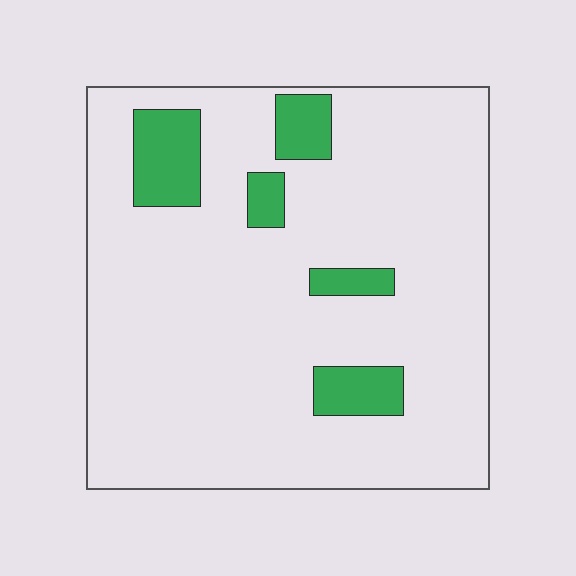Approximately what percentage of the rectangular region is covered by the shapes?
Approximately 10%.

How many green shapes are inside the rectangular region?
5.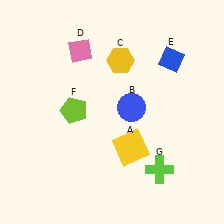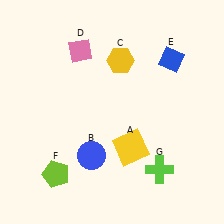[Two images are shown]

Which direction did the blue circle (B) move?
The blue circle (B) moved down.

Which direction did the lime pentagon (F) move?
The lime pentagon (F) moved down.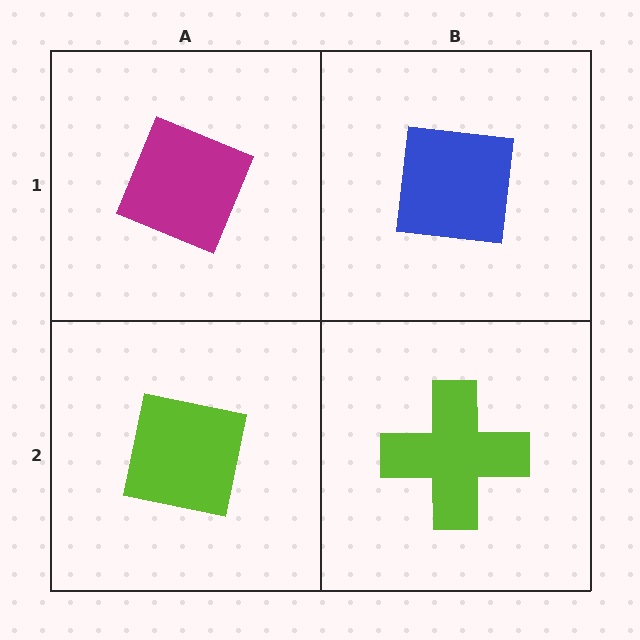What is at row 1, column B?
A blue square.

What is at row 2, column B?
A lime cross.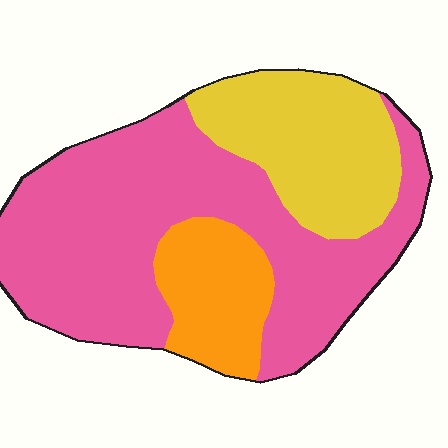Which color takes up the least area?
Orange, at roughly 15%.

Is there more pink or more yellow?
Pink.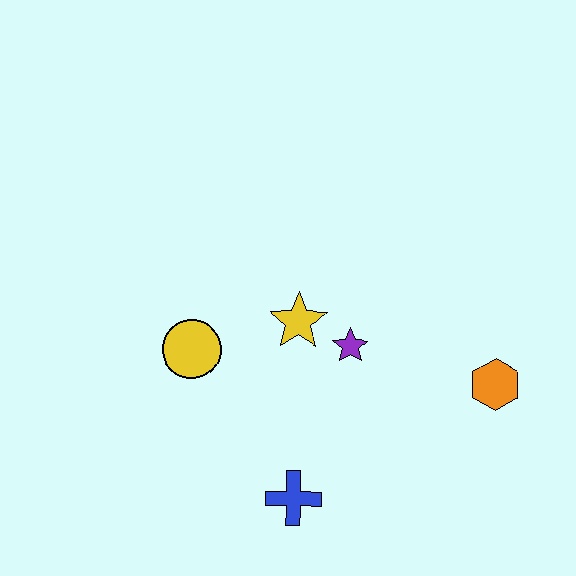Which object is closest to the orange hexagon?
The purple star is closest to the orange hexagon.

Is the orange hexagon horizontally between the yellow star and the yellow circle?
No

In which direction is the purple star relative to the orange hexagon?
The purple star is to the left of the orange hexagon.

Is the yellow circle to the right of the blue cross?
No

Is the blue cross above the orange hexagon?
No